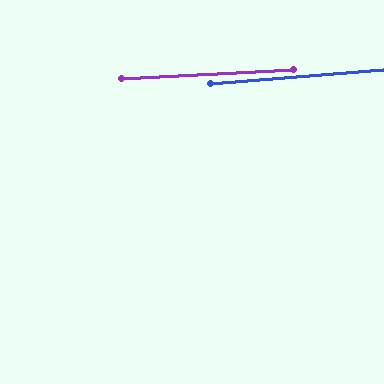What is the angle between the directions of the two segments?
Approximately 2 degrees.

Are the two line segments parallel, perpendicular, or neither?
Parallel — their directions differ by only 1.6°.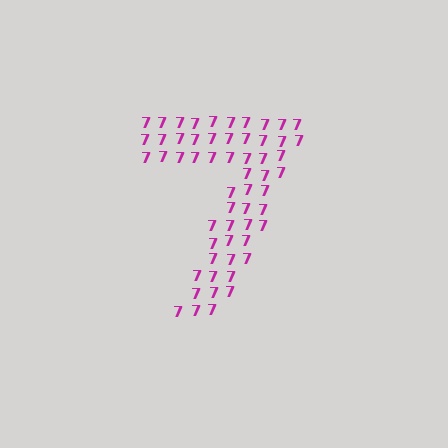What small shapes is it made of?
It is made of small digit 7's.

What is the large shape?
The large shape is the digit 7.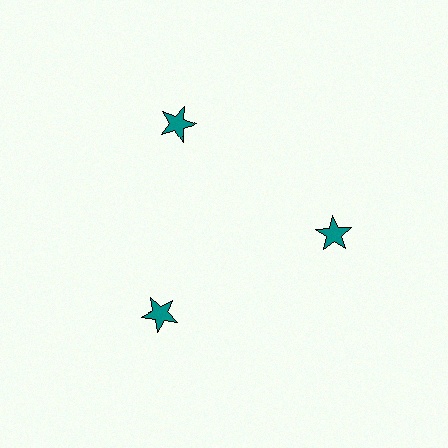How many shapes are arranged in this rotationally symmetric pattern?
There are 3 shapes, arranged in 3 groups of 1.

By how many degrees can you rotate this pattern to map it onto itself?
The pattern maps onto itself every 120 degrees of rotation.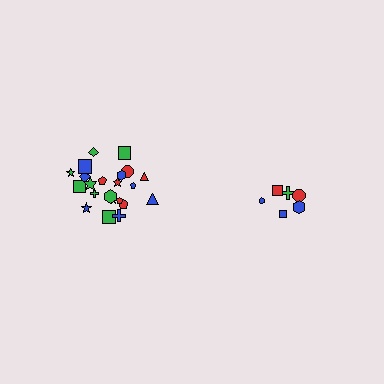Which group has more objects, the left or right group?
The left group.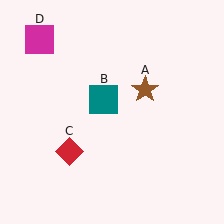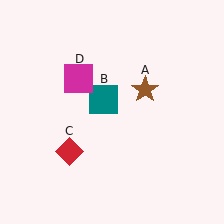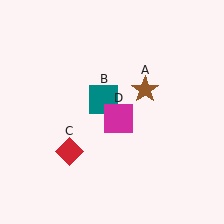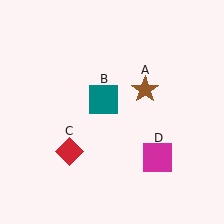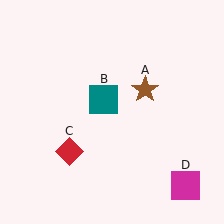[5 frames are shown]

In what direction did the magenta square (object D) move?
The magenta square (object D) moved down and to the right.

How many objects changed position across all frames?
1 object changed position: magenta square (object D).